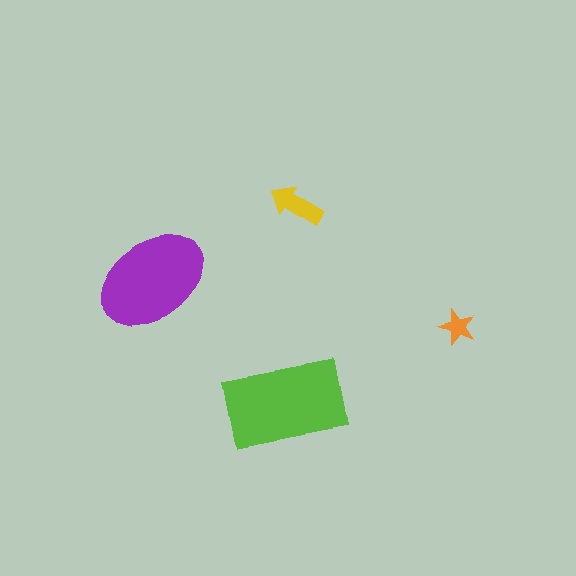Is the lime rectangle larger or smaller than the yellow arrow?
Larger.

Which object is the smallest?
The orange star.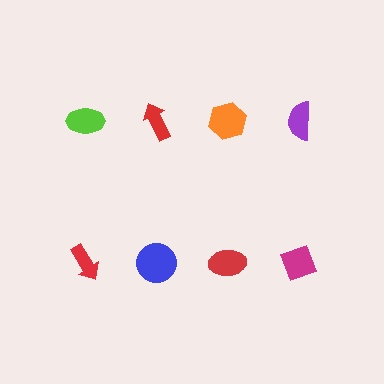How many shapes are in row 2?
4 shapes.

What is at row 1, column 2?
A red arrow.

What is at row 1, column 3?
An orange hexagon.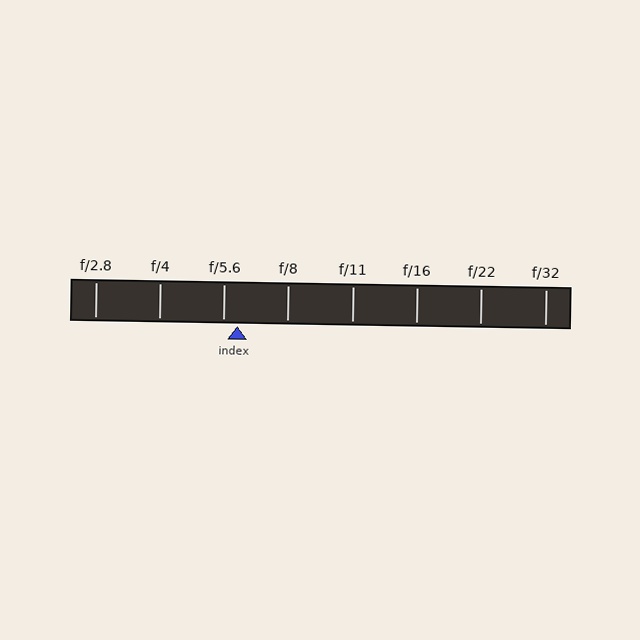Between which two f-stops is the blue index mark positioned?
The index mark is between f/5.6 and f/8.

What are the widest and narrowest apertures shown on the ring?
The widest aperture shown is f/2.8 and the narrowest is f/32.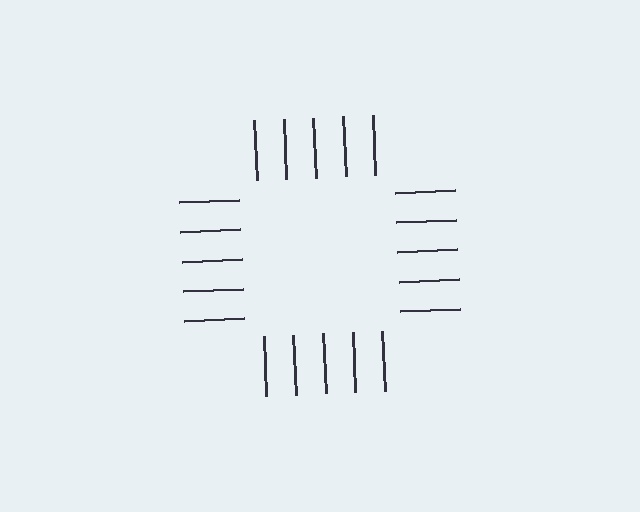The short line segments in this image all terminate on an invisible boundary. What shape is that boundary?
An illusory square — the line segments terminate on its edges but no continuous stroke is drawn.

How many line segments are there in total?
20 — 5 along each of the 4 edges.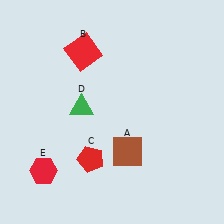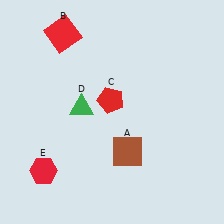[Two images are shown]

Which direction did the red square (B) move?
The red square (B) moved left.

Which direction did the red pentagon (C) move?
The red pentagon (C) moved up.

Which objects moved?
The objects that moved are: the red square (B), the red pentagon (C).